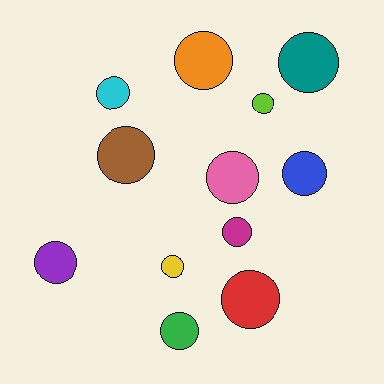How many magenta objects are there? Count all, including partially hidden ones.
There is 1 magenta object.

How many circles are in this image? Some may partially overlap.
There are 12 circles.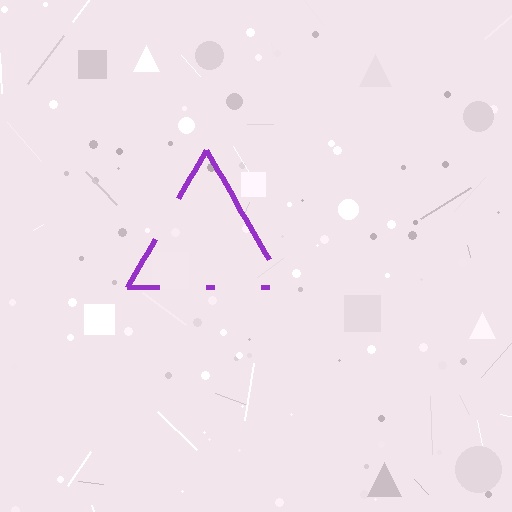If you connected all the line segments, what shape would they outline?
They would outline a triangle.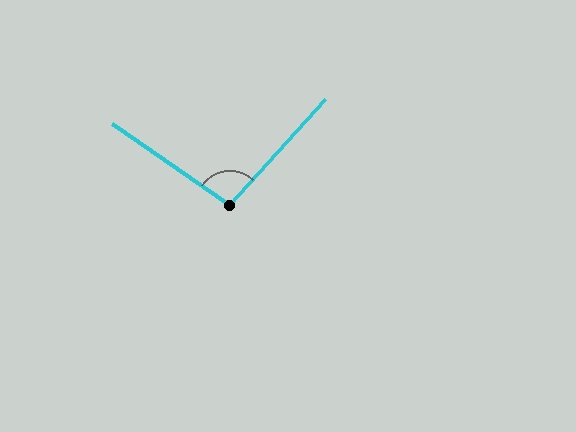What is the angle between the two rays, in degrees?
Approximately 98 degrees.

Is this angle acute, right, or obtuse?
It is obtuse.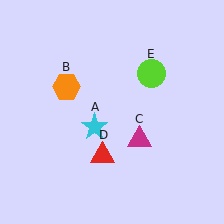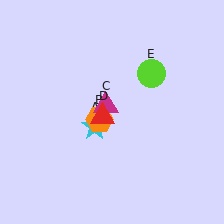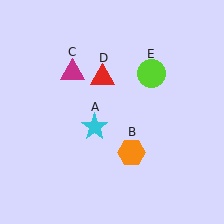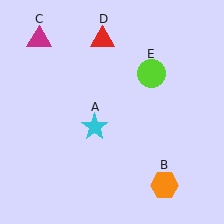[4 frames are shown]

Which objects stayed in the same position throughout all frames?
Cyan star (object A) and lime circle (object E) remained stationary.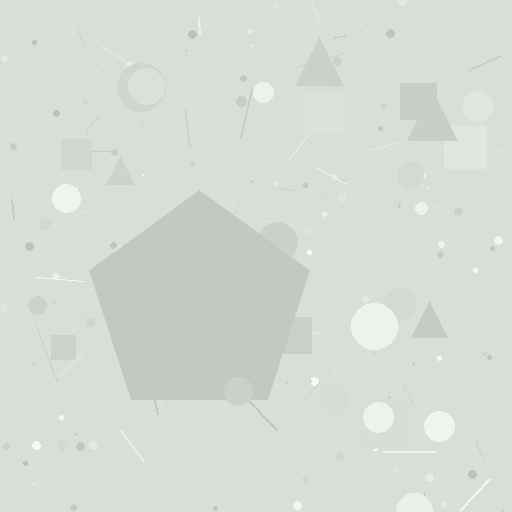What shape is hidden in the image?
A pentagon is hidden in the image.